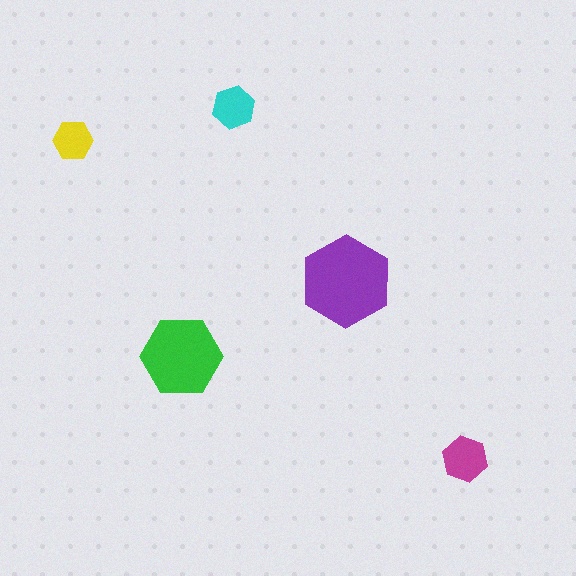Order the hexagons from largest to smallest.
the purple one, the green one, the magenta one, the cyan one, the yellow one.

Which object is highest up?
The cyan hexagon is topmost.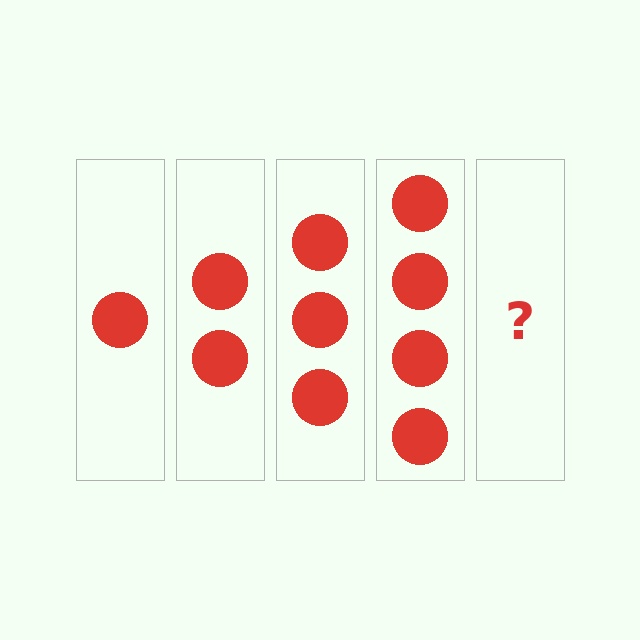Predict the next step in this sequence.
The next step is 5 circles.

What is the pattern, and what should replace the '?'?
The pattern is that each step adds one more circle. The '?' should be 5 circles.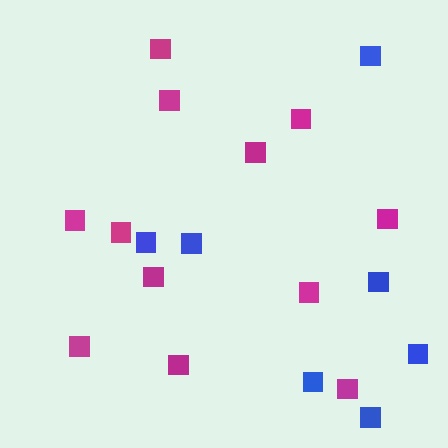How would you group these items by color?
There are 2 groups: one group of blue squares (7) and one group of magenta squares (12).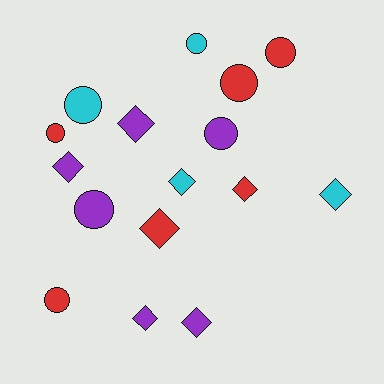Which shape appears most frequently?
Circle, with 8 objects.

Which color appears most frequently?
Purple, with 6 objects.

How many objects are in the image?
There are 16 objects.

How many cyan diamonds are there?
There are 2 cyan diamonds.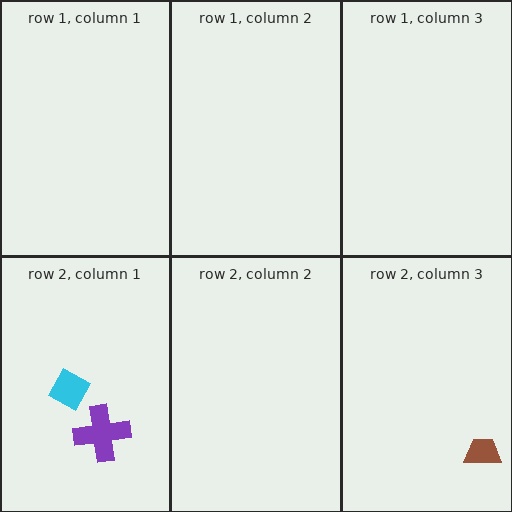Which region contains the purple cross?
The row 2, column 1 region.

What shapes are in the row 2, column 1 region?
The cyan diamond, the purple cross.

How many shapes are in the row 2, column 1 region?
2.